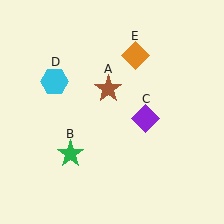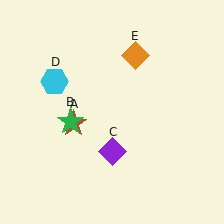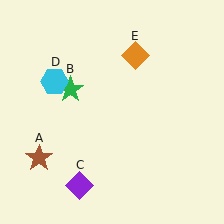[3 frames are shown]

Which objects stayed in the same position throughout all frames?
Cyan hexagon (object D) and orange diamond (object E) remained stationary.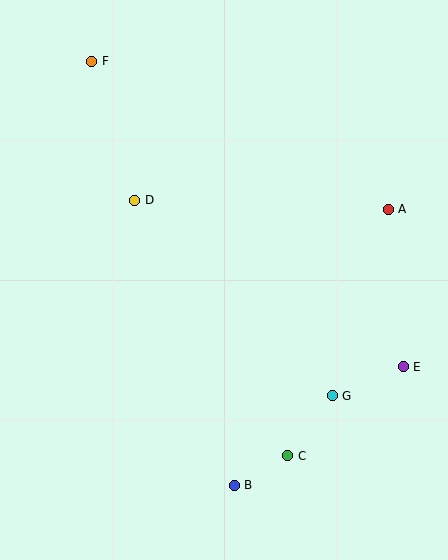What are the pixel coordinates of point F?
Point F is at (92, 61).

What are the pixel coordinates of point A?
Point A is at (388, 209).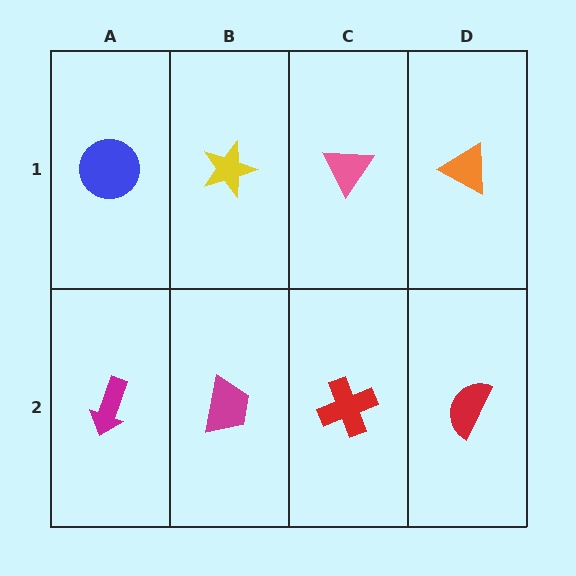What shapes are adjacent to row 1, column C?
A red cross (row 2, column C), a yellow star (row 1, column B), an orange triangle (row 1, column D).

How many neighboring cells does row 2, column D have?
2.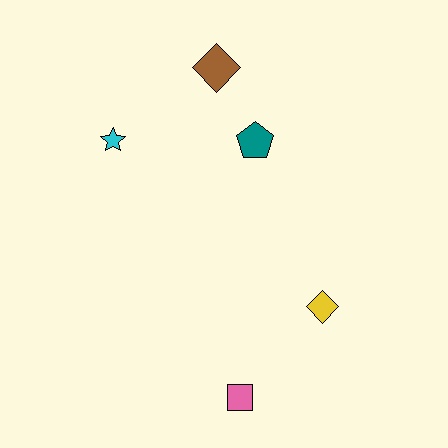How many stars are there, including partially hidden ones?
There is 1 star.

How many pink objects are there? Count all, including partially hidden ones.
There is 1 pink object.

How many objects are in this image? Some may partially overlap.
There are 5 objects.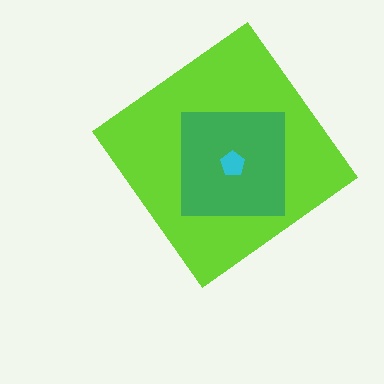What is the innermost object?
The cyan pentagon.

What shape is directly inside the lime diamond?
The green square.